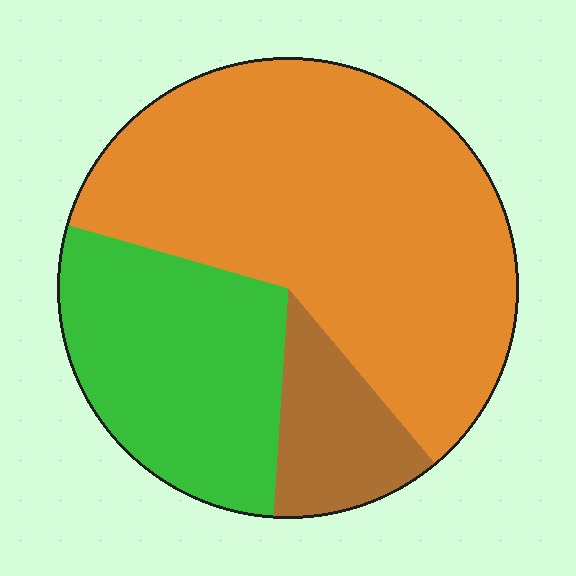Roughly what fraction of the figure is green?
Green covers roughly 30% of the figure.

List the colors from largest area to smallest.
From largest to smallest: orange, green, brown.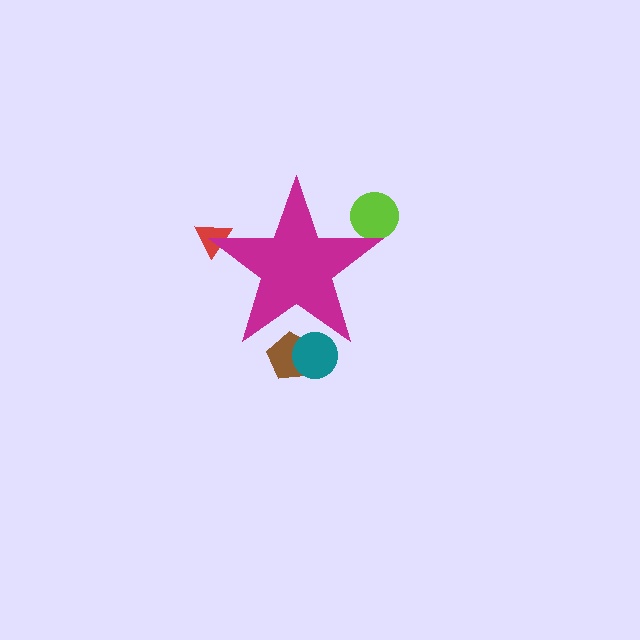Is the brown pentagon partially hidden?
Yes, the brown pentagon is partially hidden behind the magenta star.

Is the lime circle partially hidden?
Yes, the lime circle is partially hidden behind the magenta star.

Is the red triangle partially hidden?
Yes, the red triangle is partially hidden behind the magenta star.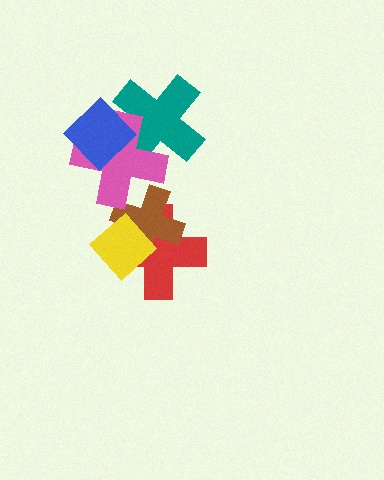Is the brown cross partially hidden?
Yes, it is partially covered by another shape.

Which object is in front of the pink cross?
The blue diamond is in front of the pink cross.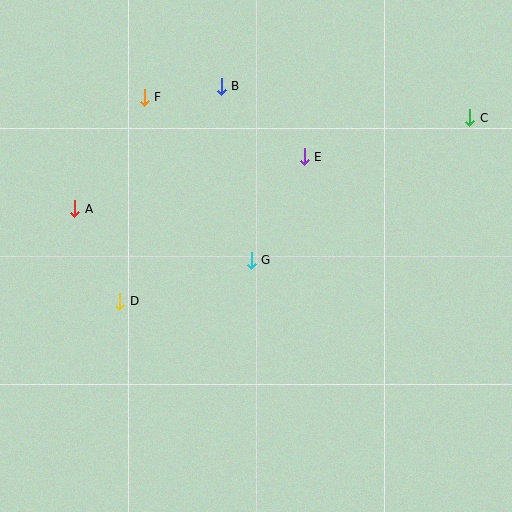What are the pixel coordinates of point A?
Point A is at (75, 209).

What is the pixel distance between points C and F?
The distance between C and F is 326 pixels.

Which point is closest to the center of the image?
Point G at (251, 260) is closest to the center.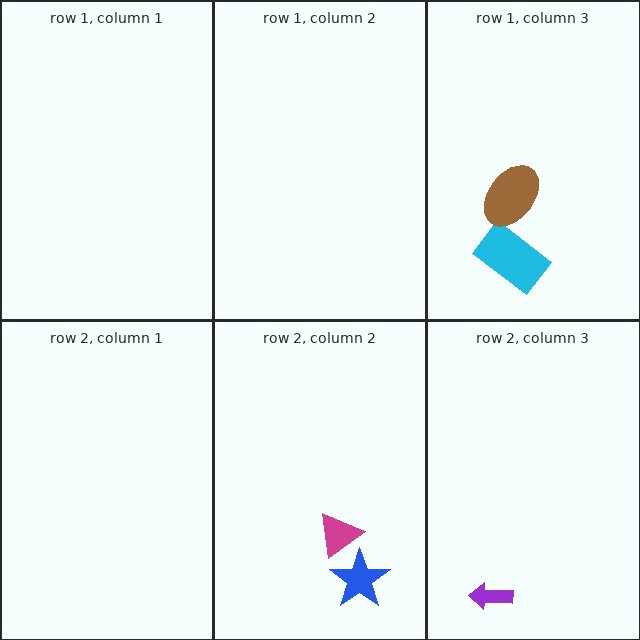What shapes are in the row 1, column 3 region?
The cyan rectangle, the brown ellipse.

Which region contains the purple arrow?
The row 2, column 3 region.